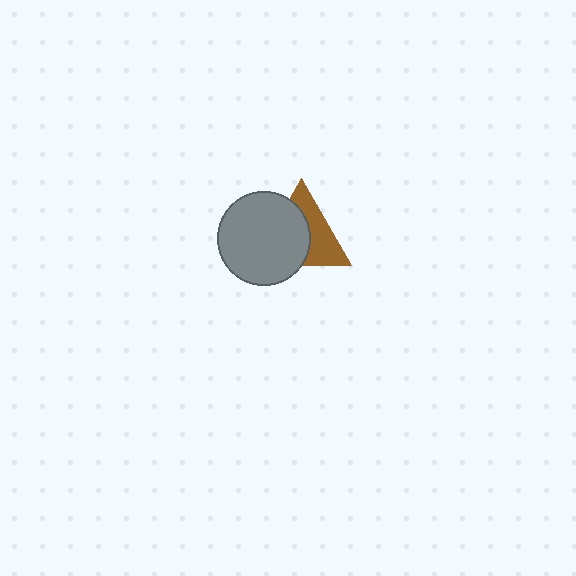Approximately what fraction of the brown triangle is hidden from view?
Roughly 54% of the brown triangle is hidden behind the gray circle.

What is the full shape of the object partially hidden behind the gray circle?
The partially hidden object is a brown triangle.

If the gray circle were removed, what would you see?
You would see the complete brown triangle.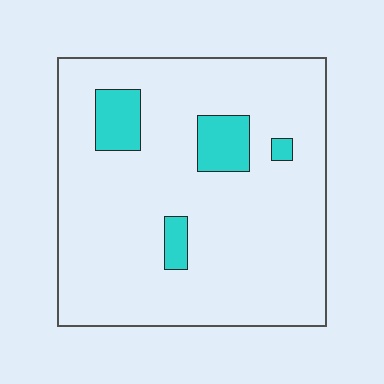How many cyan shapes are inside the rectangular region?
4.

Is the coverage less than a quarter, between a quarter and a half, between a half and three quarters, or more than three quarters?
Less than a quarter.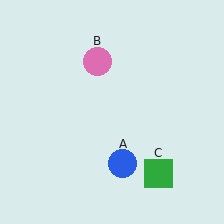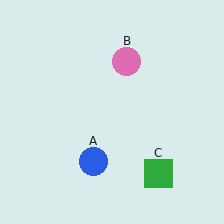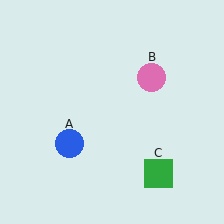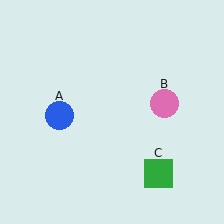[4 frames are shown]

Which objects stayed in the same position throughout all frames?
Green square (object C) remained stationary.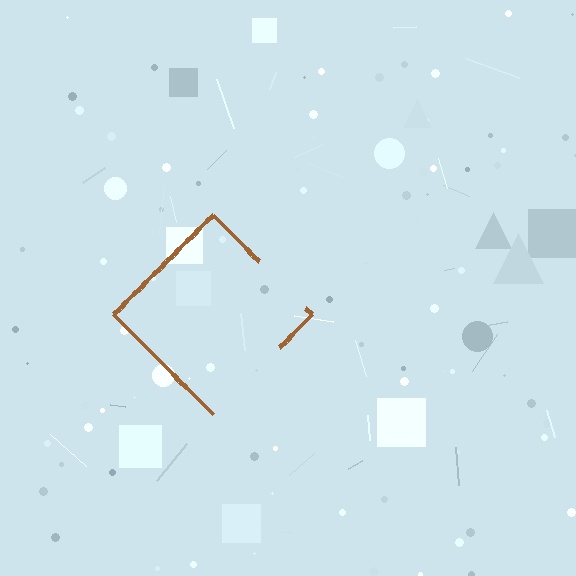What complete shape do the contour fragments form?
The contour fragments form a diamond.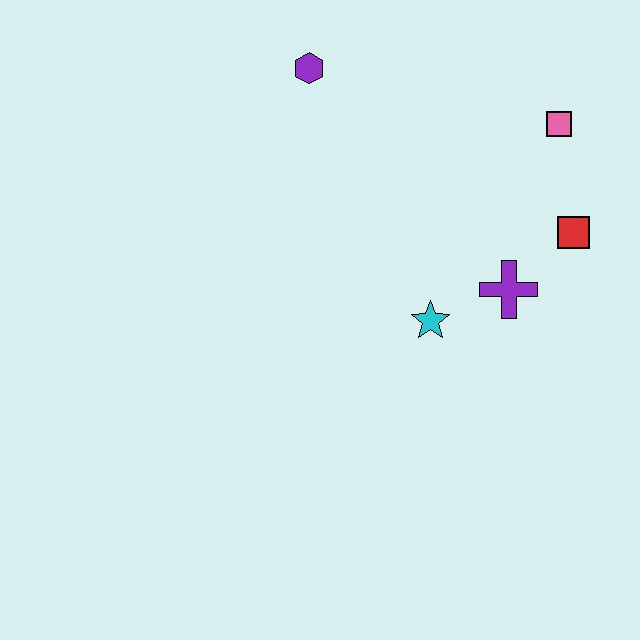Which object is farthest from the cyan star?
The purple hexagon is farthest from the cyan star.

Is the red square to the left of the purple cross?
No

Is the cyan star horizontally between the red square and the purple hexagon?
Yes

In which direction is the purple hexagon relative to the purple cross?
The purple hexagon is above the purple cross.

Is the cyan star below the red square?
Yes